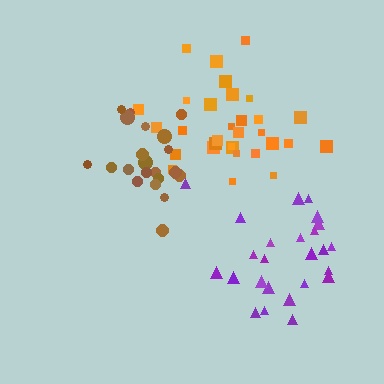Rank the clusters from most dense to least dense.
brown, orange, purple.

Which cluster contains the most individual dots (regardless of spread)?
Orange (31).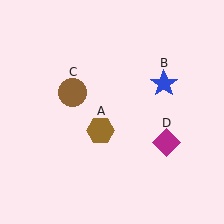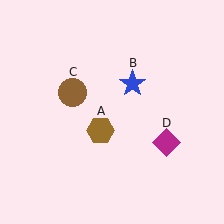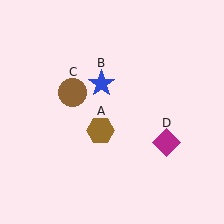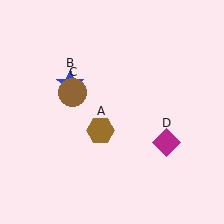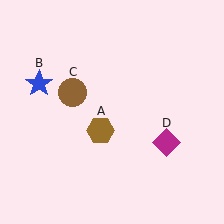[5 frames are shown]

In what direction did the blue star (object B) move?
The blue star (object B) moved left.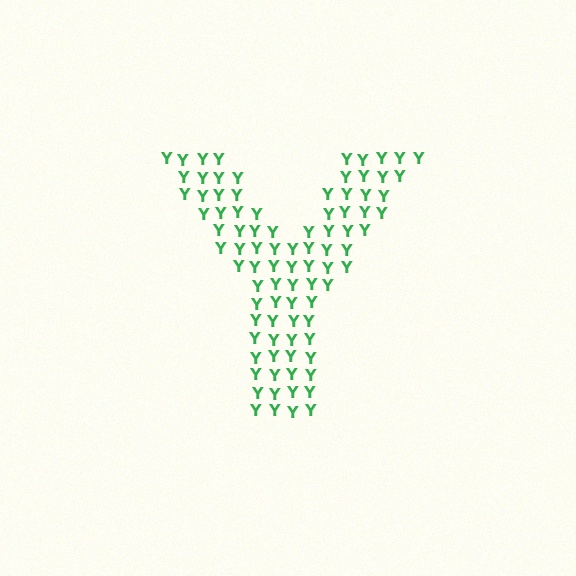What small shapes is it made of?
It is made of small letter Y's.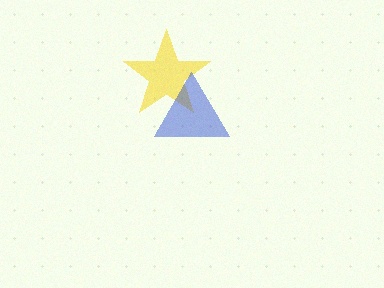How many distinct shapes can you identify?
There are 2 distinct shapes: a yellow star, a blue triangle.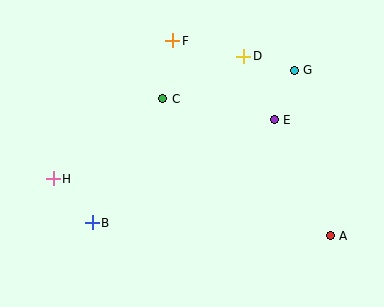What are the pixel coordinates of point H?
Point H is at (53, 179).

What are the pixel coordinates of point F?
Point F is at (173, 41).